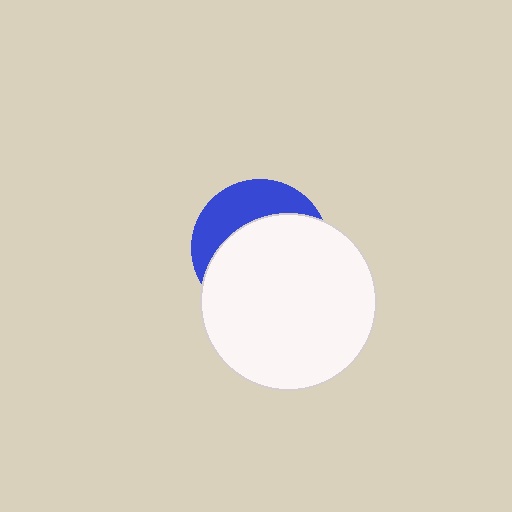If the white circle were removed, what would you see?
You would see the complete blue circle.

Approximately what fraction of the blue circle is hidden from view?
Roughly 66% of the blue circle is hidden behind the white circle.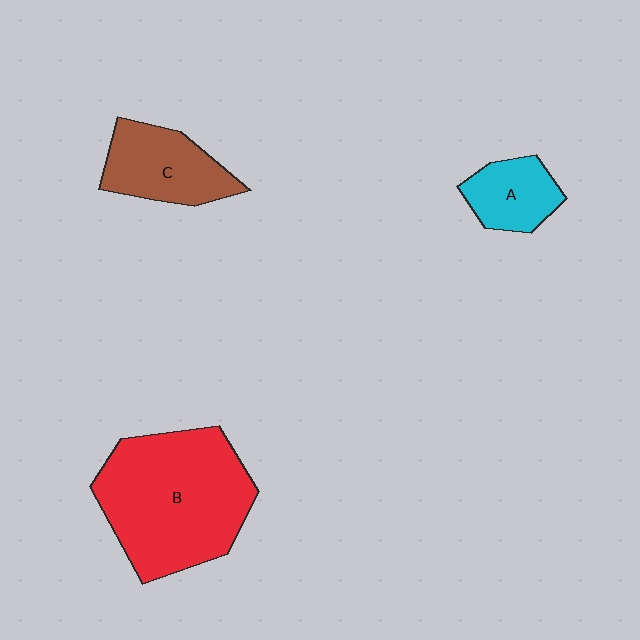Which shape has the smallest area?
Shape A (cyan).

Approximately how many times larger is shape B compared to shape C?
Approximately 2.2 times.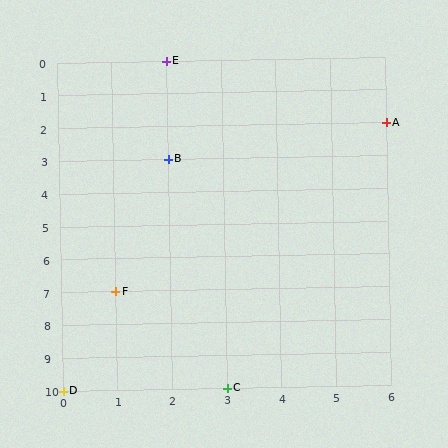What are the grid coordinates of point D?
Point D is at grid coordinates (0, 10).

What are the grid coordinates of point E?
Point E is at grid coordinates (2, 0).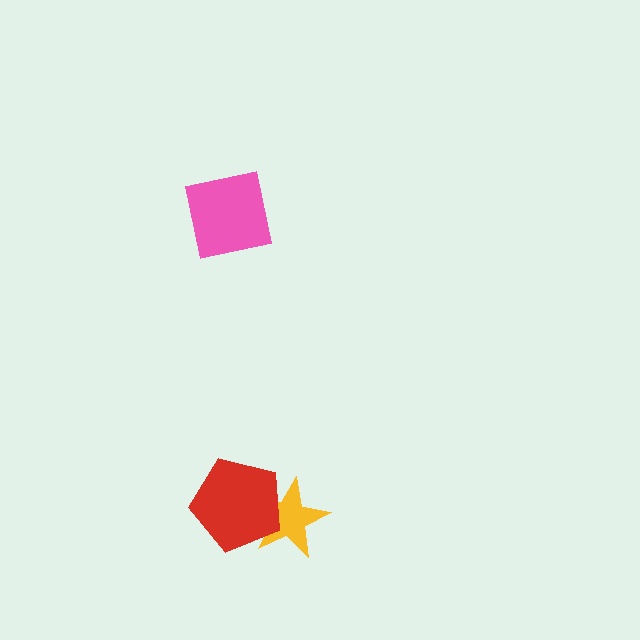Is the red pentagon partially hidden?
No, no other shape covers it.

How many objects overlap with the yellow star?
1 object overlaps with the yellow star.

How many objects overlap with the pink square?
0 objects overlap with the pink square.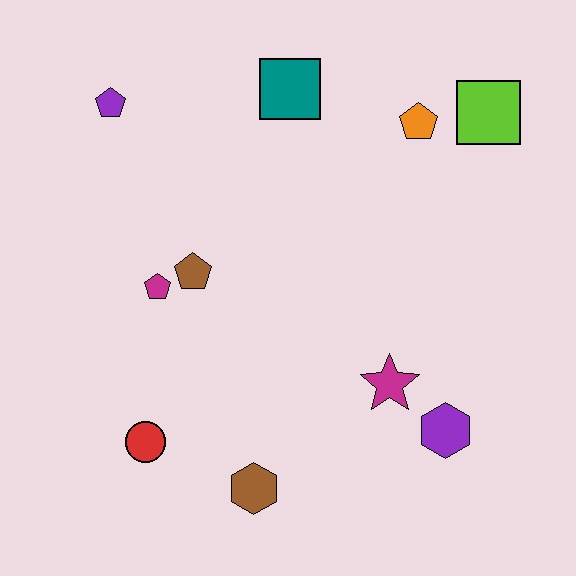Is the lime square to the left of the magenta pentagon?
No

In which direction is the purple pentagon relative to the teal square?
The purple pentagon is to the left of the teal square.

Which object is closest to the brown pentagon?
The magenta pentagon is closest to the brown pentagon.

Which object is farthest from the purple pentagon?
The purple hexagon is farthest from the purple pentagon.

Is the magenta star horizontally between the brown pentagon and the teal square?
No